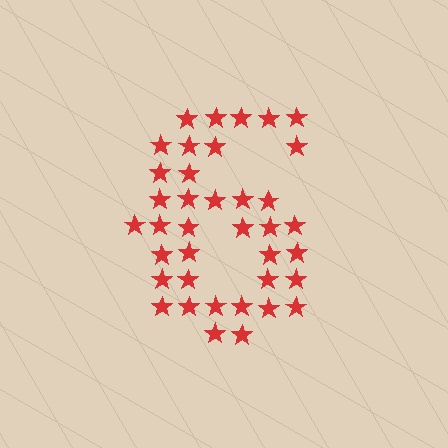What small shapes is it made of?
It is made of small stars.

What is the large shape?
The large shape is the digit 6.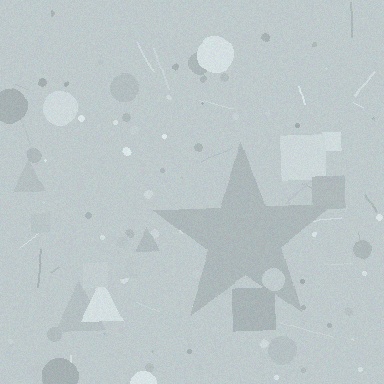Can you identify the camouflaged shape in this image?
The camouflaged shape is a star.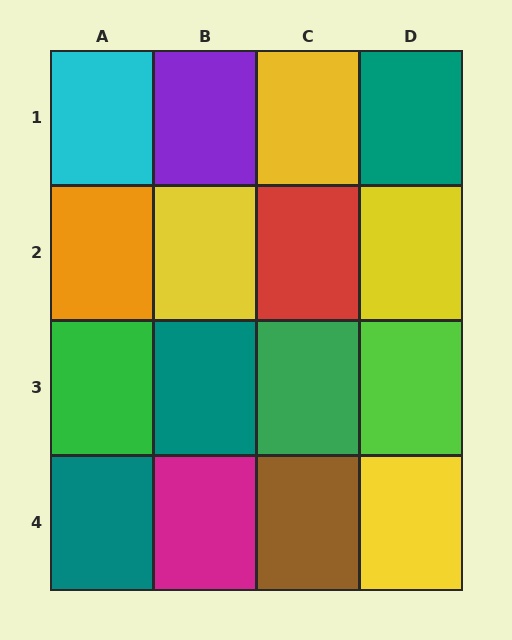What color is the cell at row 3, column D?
Lime.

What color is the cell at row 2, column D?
Yellow.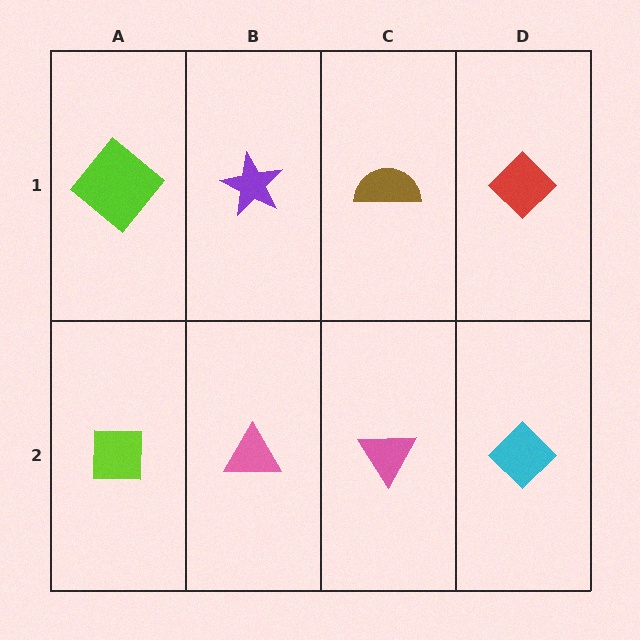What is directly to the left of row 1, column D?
A brown semicircle.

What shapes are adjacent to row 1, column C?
A pink triangle (row 2, column C), a purple star (row 1, column B), a red diamond (row 1, column D).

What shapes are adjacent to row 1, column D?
A cyan diamond (row 2, column D), a brown semicircle (row 1, column C).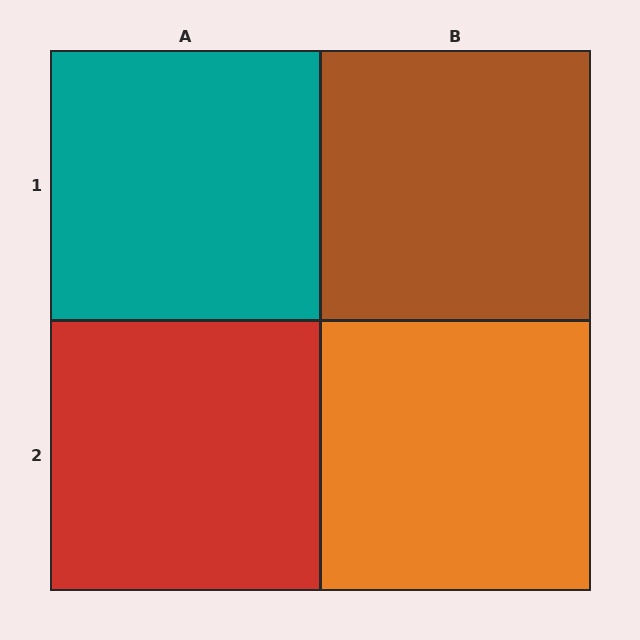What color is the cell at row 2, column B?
Orange.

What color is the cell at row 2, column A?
Red.